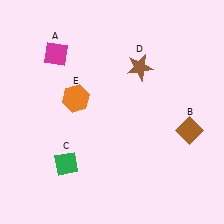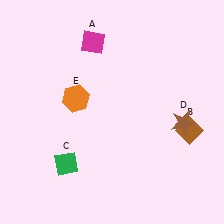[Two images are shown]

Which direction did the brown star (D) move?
The brown star (D) moved down.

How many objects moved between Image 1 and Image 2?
2 objects moved between the two images.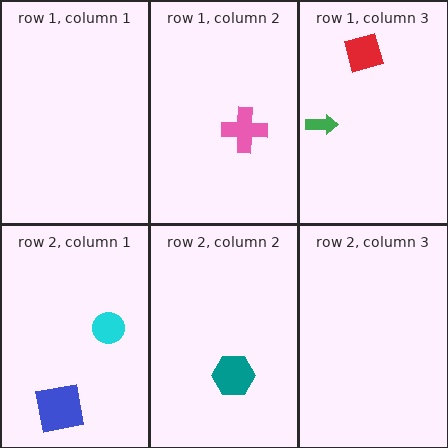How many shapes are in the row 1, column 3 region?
2.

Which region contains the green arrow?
The row 1, column 3 region.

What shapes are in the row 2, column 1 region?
The blue square, the cyan circle.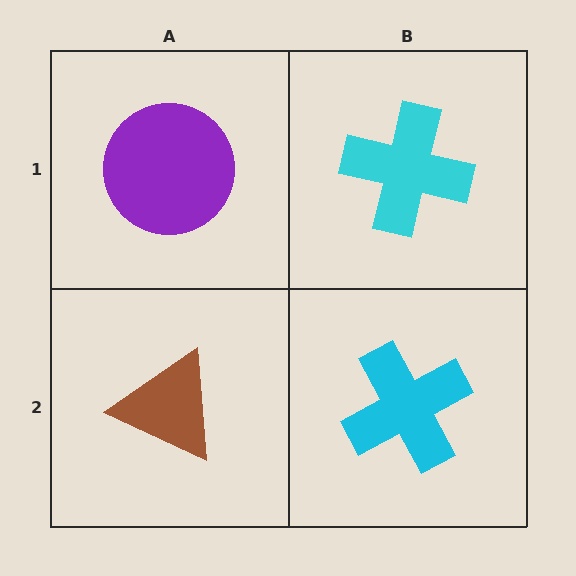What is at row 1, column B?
A cyan cross.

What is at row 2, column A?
A brown triangle.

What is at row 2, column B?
A cyan cross.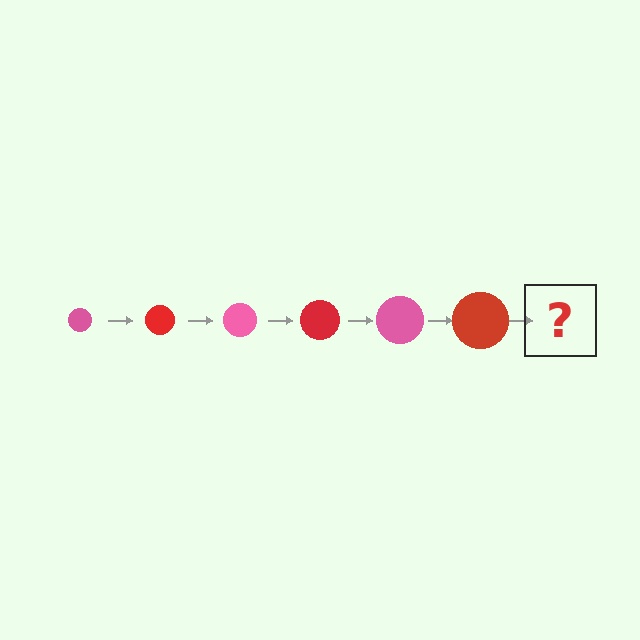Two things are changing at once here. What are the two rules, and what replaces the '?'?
The two rules are that the circle grows larger each step and the color cycles through pink and red. The '?' should be a pink circle, larger than the previous one.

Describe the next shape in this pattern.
It should be a pink circle, larger than the previous one.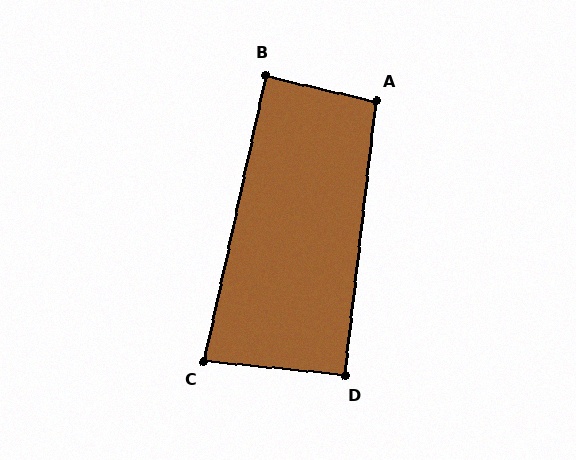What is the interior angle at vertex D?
Approximately 91 degrees (approximately right).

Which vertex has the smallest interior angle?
C, at approximately 83 degrees.